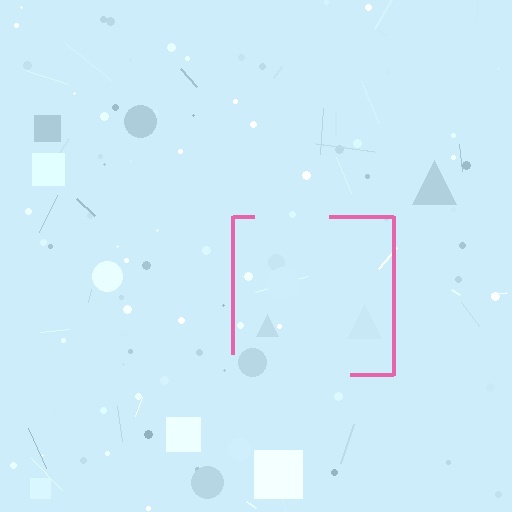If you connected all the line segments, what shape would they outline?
They would outline a square.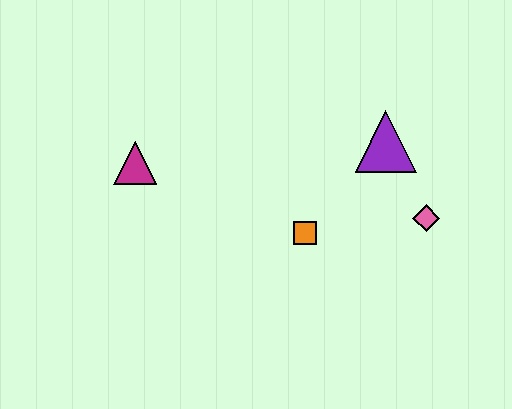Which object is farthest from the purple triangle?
The magenta triangle is farthest from the purple triangle.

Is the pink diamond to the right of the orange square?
Yes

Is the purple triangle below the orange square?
No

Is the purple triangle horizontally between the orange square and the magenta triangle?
No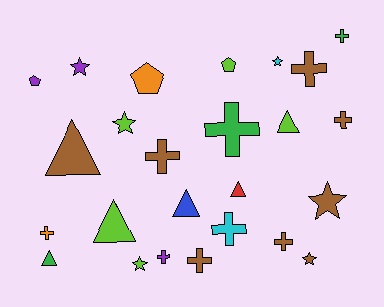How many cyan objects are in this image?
There are 2 cyan objects.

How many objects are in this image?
There are 25 objects.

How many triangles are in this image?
There are 6 triangles.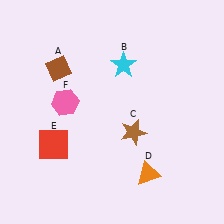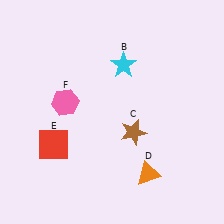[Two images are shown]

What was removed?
The brown diamond (A) was removed in Image 2.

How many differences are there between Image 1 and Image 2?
There is 1 difference between the two images.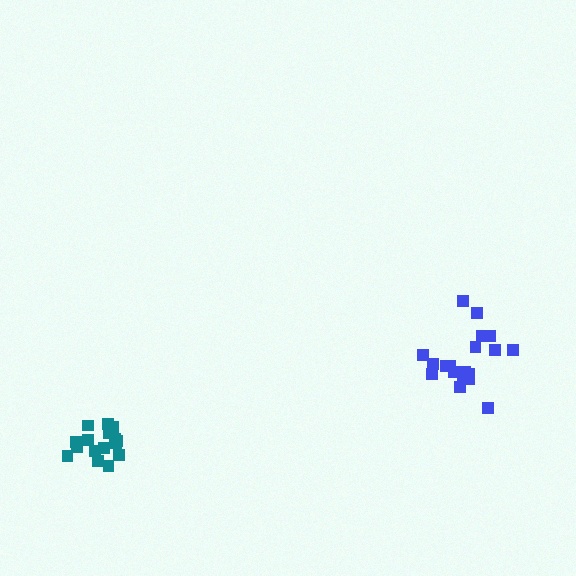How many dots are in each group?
Group 1: 19 dots, Group 2: 16 dots (35 total).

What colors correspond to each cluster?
The clusters are colored: blue, teal.